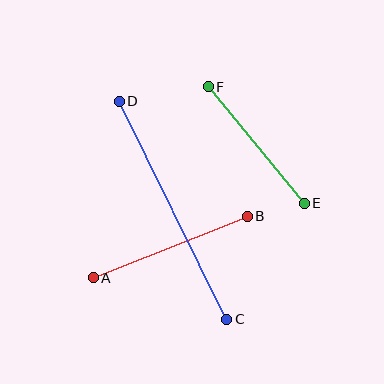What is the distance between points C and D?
The distance is approximately 243 pixels.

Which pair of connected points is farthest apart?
Points C and D are farthest apart.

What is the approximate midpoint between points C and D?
The midpoint is at approximately (173, 210) pixels.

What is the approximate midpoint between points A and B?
The midpoint is at approximately (170, 247) pixels.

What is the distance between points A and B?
The distance is approximately 166 pixels.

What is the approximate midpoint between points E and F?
The midpoint is at approximately (256, 145) pixels.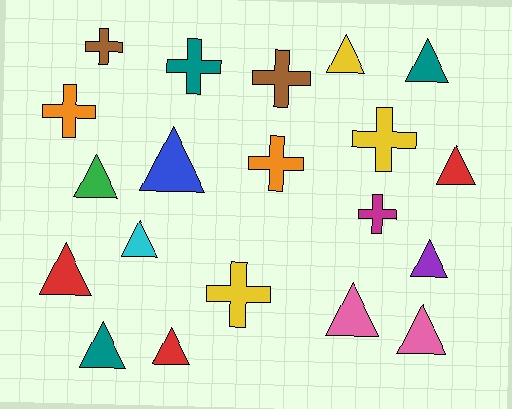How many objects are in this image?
There are 20 objects.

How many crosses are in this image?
There are 8 crosses.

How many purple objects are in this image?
There is 1 purple object.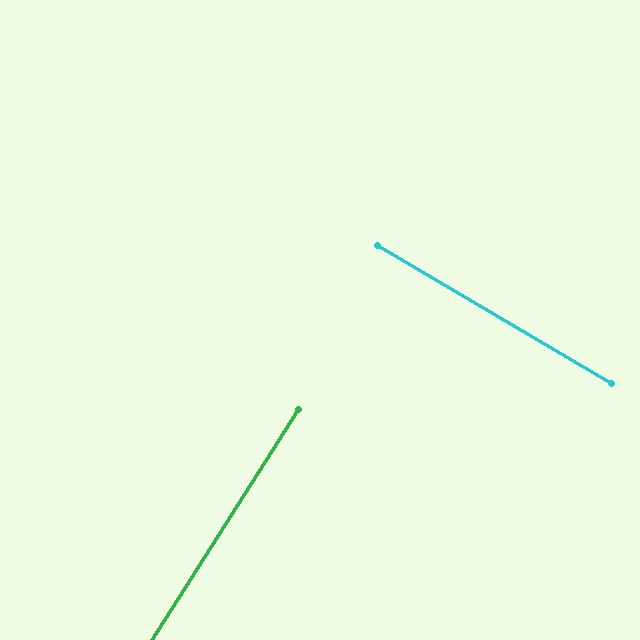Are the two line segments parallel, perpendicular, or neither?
Perpendicular — they meet at approximately 88°.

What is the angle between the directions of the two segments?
Approximately 88 degrees.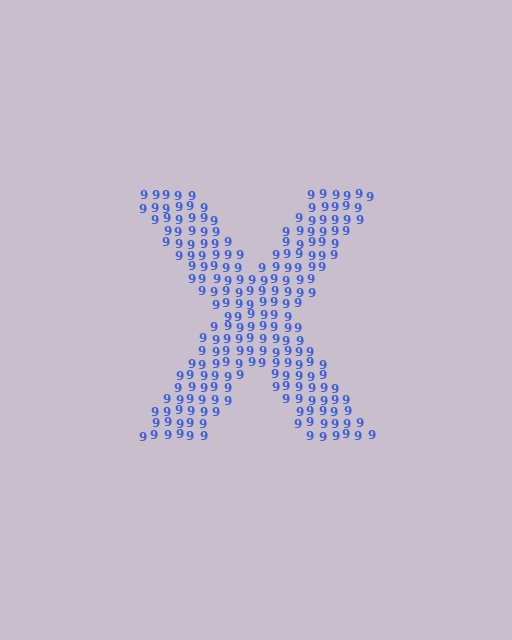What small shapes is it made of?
It is made of small digit 9's.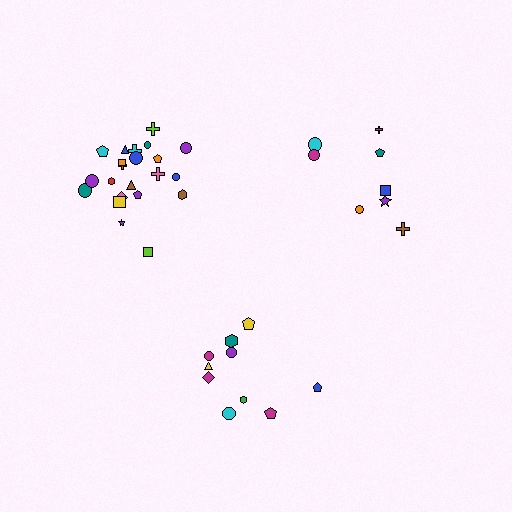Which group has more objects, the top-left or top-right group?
The top-left group.